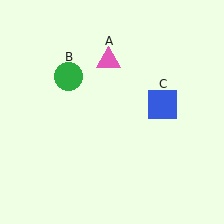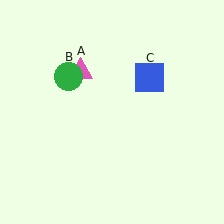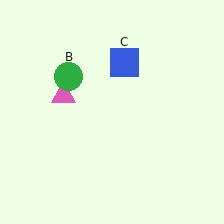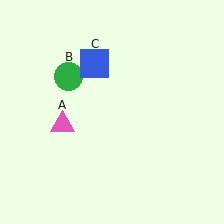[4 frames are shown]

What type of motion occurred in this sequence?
The pink triangle (object A), blue square (object C) rotated counterclockwise around the center of the scene.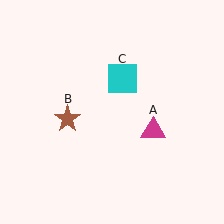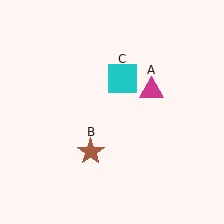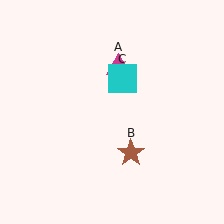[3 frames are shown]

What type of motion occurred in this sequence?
The magenta triangle (object A), brown star (object B) rotated counterclockwise around the center of the scene.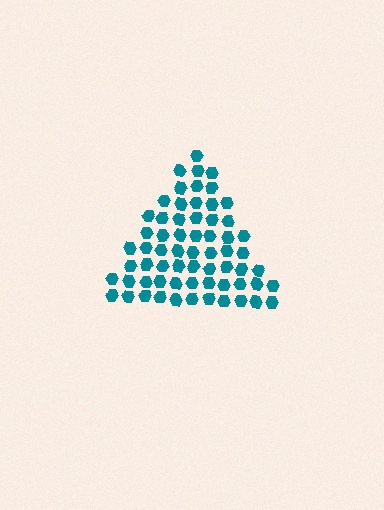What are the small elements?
The small elements are hexagons.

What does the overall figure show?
The overall figure shows a triangle.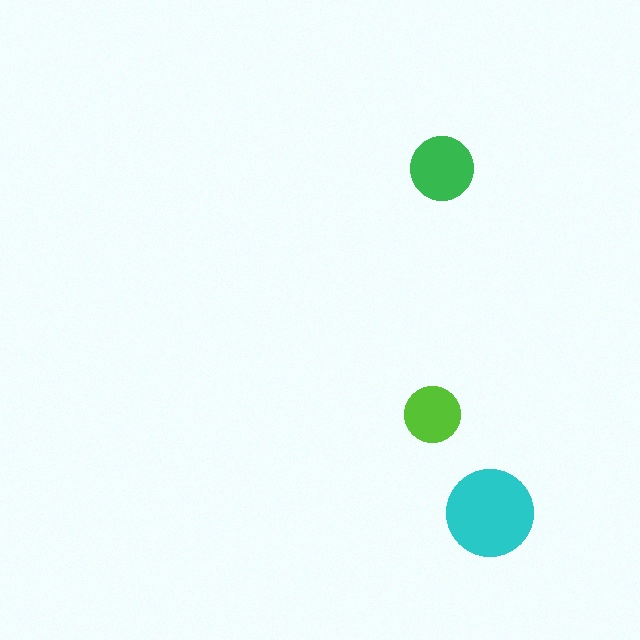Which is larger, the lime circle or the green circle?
The green one.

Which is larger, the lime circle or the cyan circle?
The cyan one.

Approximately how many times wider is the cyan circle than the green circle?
About 1.5 times wider.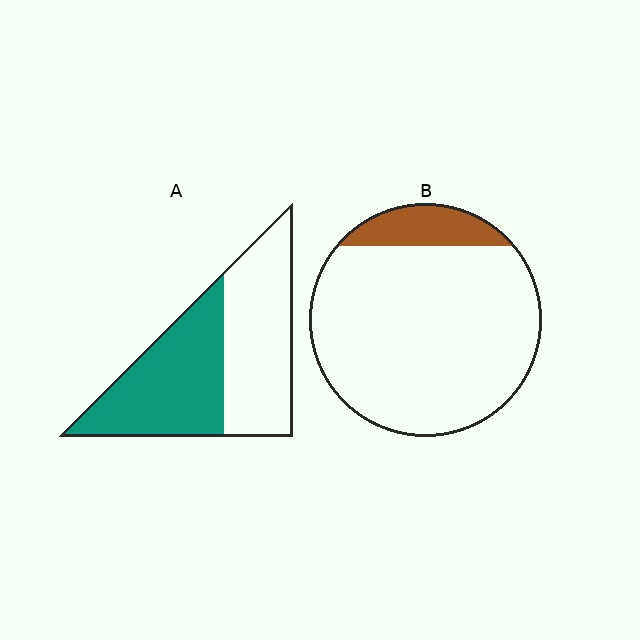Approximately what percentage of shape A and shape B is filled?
A is approximately 50% and B is approximately 15%.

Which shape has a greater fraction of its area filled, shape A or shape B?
Shape A.